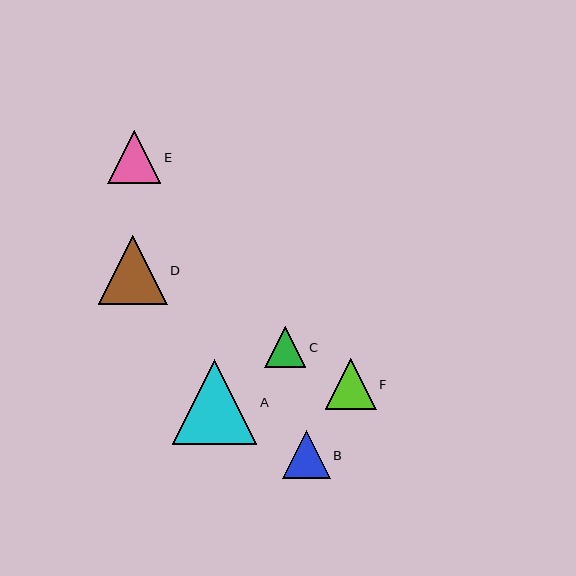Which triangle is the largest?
Triangle A is the largest with a size of approximately 84 pixels.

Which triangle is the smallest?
Triangle C is the smallest with a size of approximately 41 pixels.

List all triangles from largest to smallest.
From largest to smallest: A, D, E, F, B, C.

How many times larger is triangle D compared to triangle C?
Triangle D is approximately 1.7 times the size of triangle C.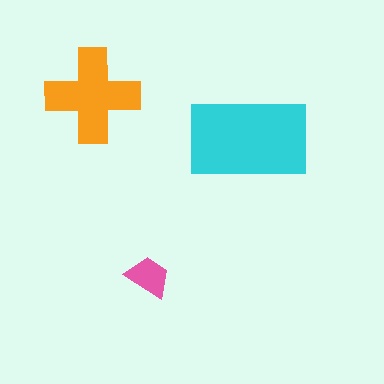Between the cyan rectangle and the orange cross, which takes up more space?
The cyan rectangle.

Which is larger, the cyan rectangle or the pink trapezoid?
The cyan rectangle.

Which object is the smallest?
The pink trapezoid.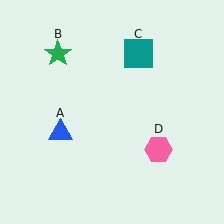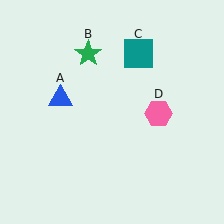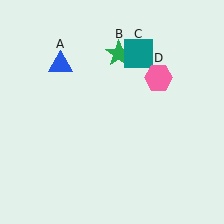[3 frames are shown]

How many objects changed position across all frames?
3 objects changed position: blue triangle (object A), green star (object B), pink hexagon (object D).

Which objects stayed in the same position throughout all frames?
Teal square (object C) remained stationary.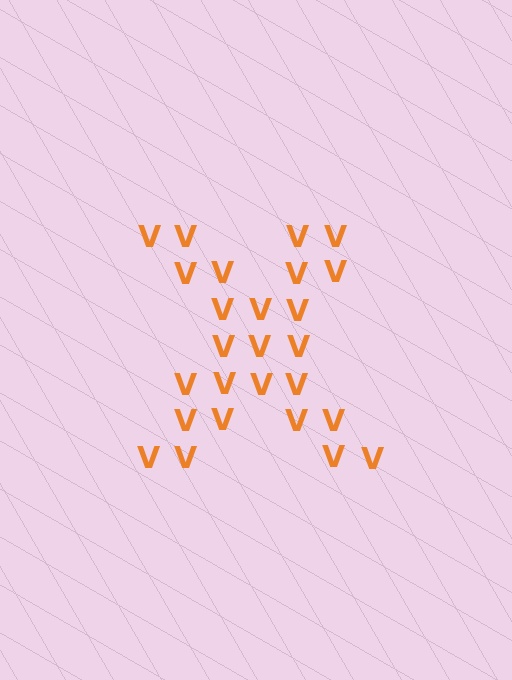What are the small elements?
The small elements are letter V's.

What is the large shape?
The large shape is the letter X.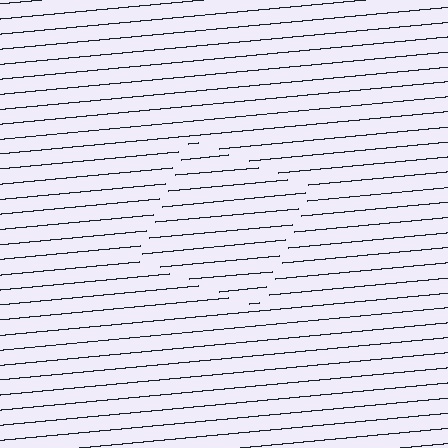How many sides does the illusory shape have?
4 sides — the line-ends trace a square.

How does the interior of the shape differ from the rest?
The interior of the shape contains the same grating, shifted by half a period — the contour is defined by the phase discontinuity where line-ends from the inner and outer gratings abut.